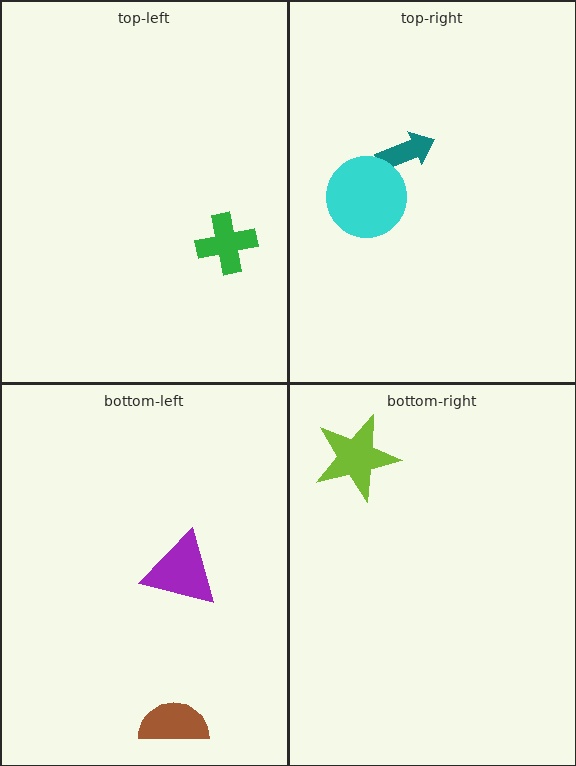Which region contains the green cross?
The top-left region.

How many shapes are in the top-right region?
2.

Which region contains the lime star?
The bottom-right region.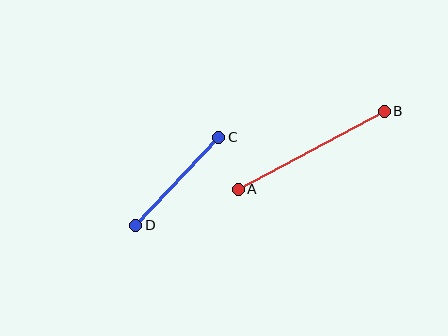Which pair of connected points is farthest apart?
Points A and B are farthest apart.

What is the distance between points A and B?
The distance is approximately 166 pixels.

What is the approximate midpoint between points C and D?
The midpoint is at approximately (177, 181) pixels.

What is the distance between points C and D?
The distance is approximately 121 pixels.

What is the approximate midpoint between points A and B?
The midpoint is at approximately (311, 150) pixels.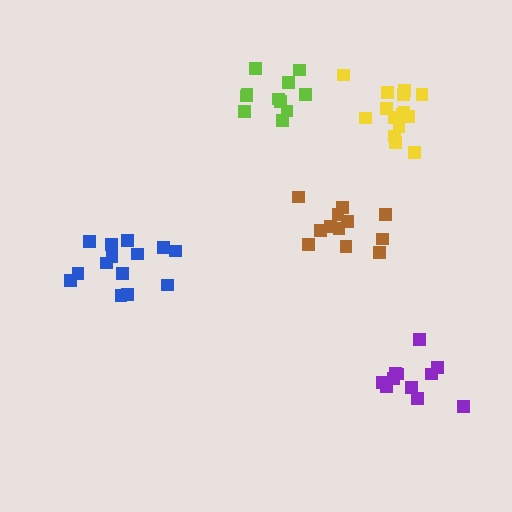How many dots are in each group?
Group 1: 11 dots, Group 2: 11 dots, Group 3: 14 dots, Group 4: 12 dots, Group 5: 15 dots (63 total).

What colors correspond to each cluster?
The clusters are colored: purple, lime, blue, brown, yellow.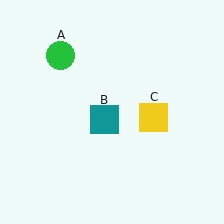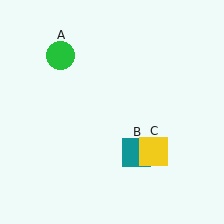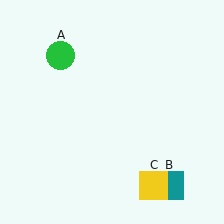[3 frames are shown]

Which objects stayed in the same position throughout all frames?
Green circle (object A) remained stationary.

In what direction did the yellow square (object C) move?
The yellow square (object C) moved down.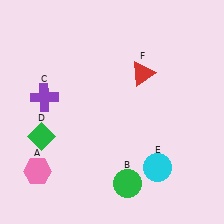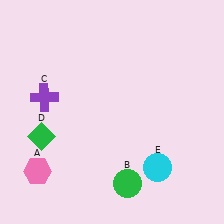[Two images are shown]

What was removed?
The red triangle (F) was removed in Image 2.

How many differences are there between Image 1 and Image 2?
There is 1 difference between the two images.